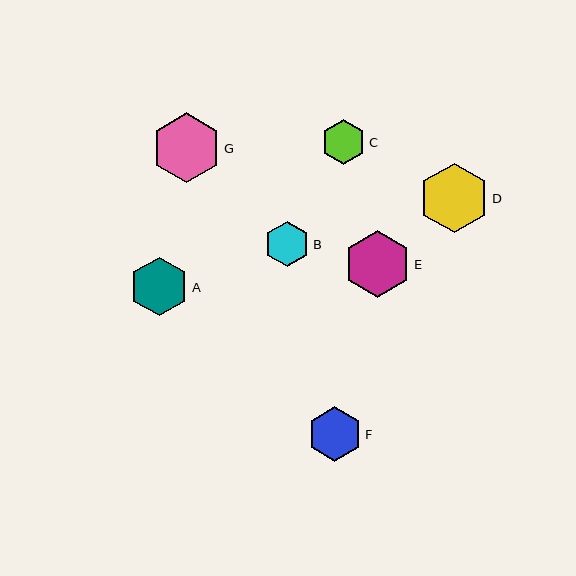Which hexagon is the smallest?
Hexagon C is the smallest with a size of approximately 45 pixels.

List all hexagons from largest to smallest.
From largest to smallest: G, D, E, A, F, B, C.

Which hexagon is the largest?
Hexagon G is the largest with a size of approximately 70 pixels.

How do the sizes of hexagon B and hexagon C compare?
Hexagon B and hexagon C are approximately the same size.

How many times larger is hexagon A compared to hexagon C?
Hexagon A is approximately 1.3 times the size of hexagon C.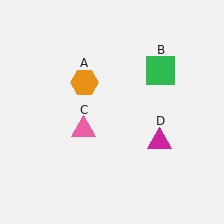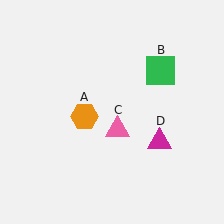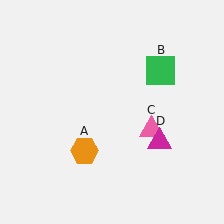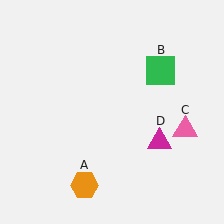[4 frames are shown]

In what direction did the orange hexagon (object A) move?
The orange hexagon (object A) moved down.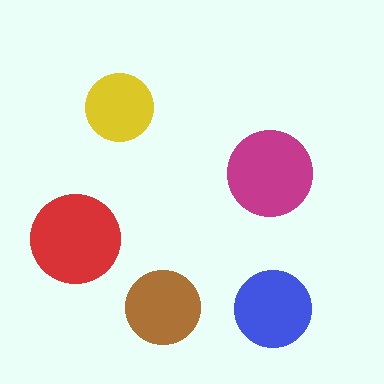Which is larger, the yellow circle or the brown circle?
The brown one.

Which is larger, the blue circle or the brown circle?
The blue one.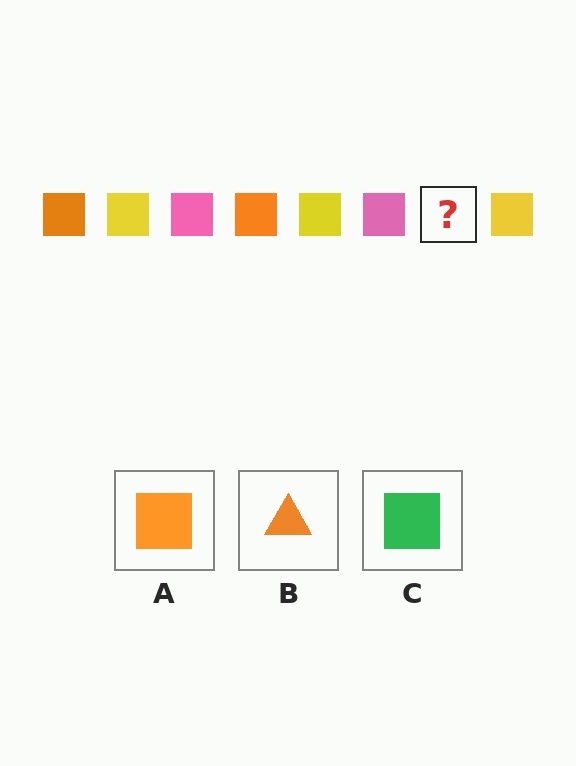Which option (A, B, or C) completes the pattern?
A.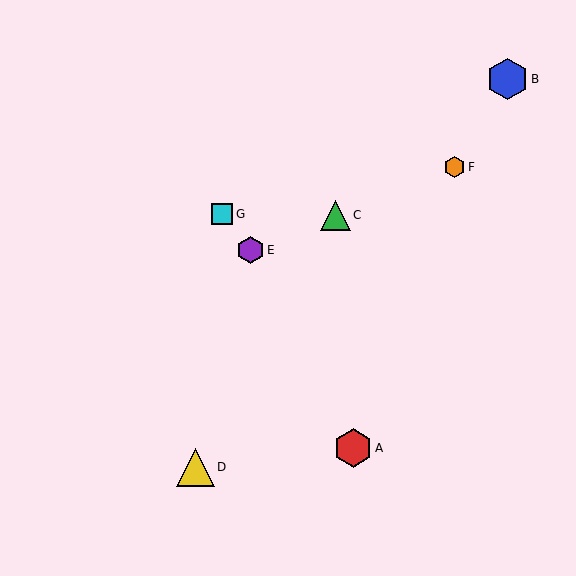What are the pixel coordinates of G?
Object G is at (222, 214).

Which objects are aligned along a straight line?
Objects C, E, F are aligned along a straight line.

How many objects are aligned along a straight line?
3 objects (C, E, F) are aligned along a straight line.